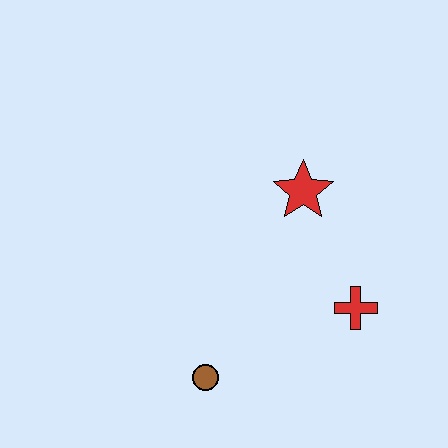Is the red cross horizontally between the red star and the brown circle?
No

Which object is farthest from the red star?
The brown circle is farthest from the red star.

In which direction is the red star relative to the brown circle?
The red star is above the brown circle.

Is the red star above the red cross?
Yes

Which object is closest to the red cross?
The red star is closest to the red cross.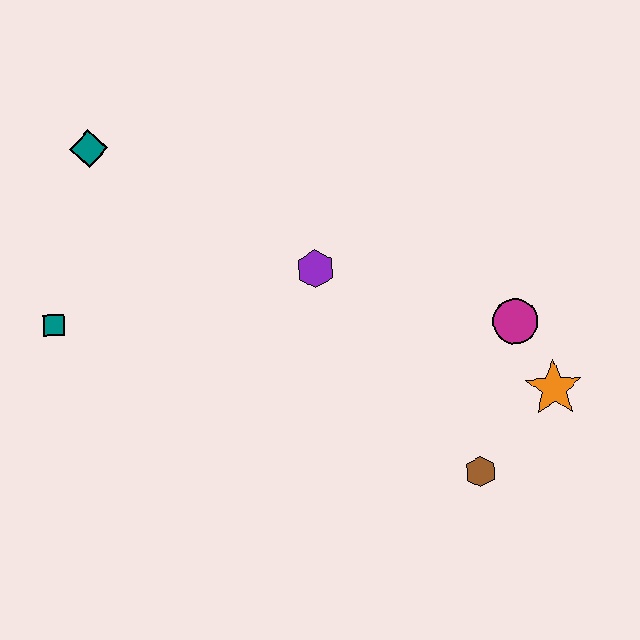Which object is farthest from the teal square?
The orange star is farthest from the teal square.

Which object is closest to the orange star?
The magenta circle is closest to the orange star.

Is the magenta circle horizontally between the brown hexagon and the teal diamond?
No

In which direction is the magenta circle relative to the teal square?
The magenta circle is to the right of the teal square.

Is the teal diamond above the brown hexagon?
Yes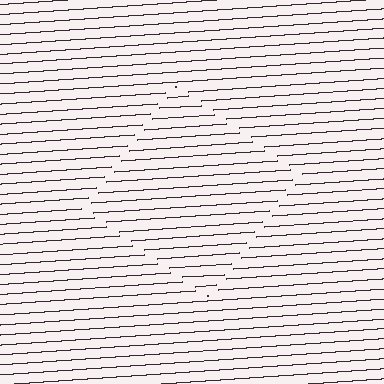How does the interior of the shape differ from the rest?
The interior of the shape contains the same grating, shifted by half a period — the contour is defined by the phase discontinuity where line-ends from the inner and outer gratings abut.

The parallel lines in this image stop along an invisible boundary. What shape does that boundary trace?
An illusory square. The interior of the shape contains the same grating, shifted by half a period — the contour is defined by the phase discontinuity where line-ends from the inner and outer gratings abut.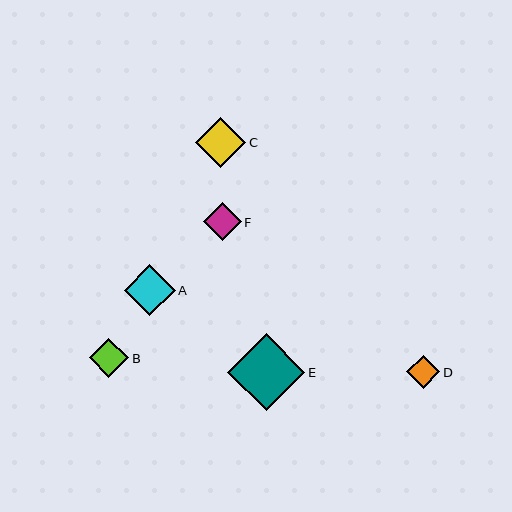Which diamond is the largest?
Diamond E is the largest with a size of approximately 77 pixels.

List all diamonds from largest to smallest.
From largest to smallest: E, A, C, B, F, D.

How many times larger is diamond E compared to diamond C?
Diamond E is approximately 1.5 times the size of diamond C.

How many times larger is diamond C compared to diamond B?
Diamond C is approximately 1.3 times the size of diamond B.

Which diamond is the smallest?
Diamond D is the smallest with a size of approximately 33 pixels.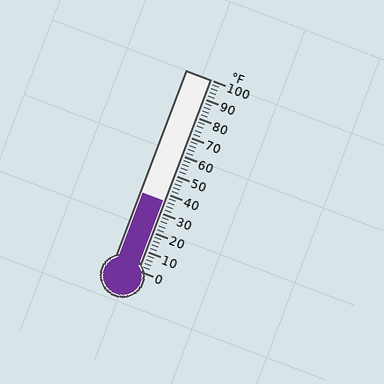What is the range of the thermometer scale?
The thermometer scale ranges from 0°F to 100°F.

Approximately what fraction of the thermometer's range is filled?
The thermometer is filled to approximately 35% of its range.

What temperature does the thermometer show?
The thermometer shows approximately 36°F.